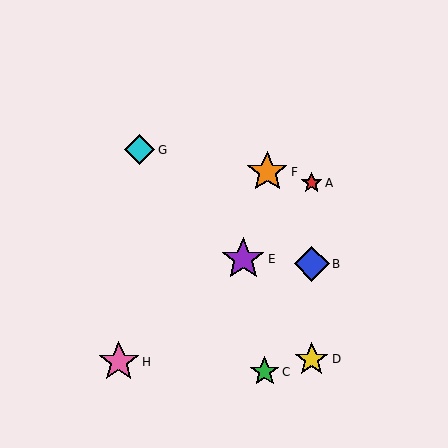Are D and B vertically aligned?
Yes, both are at x≈312.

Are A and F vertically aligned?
No, A is at x≈312 and F is at x≈267.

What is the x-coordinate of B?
Object B is at x≈312.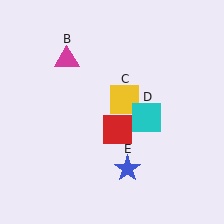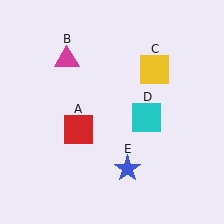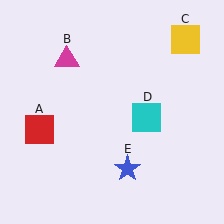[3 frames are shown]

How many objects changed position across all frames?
2 objects changed position: red square (object A), yellow square (object C).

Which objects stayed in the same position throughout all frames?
Magenta triangle (object B) and cyan square (object D) and blue star (object E) remained stationary.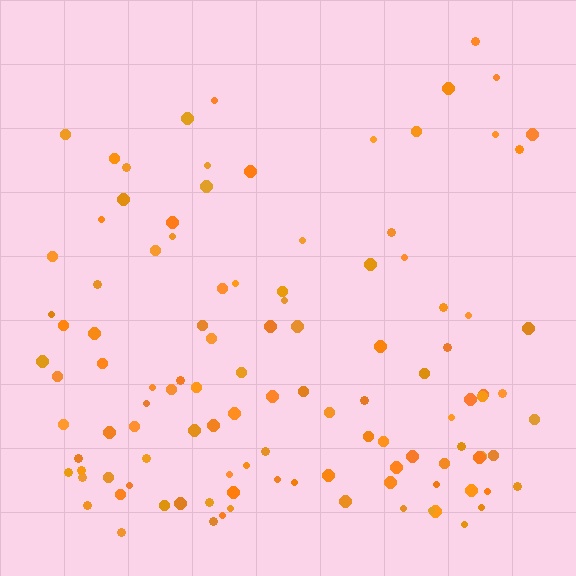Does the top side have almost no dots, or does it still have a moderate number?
Still a moderate number, just noticeably fewer than the bottom.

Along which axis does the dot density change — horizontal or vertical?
Vertical.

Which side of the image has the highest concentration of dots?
The bottom.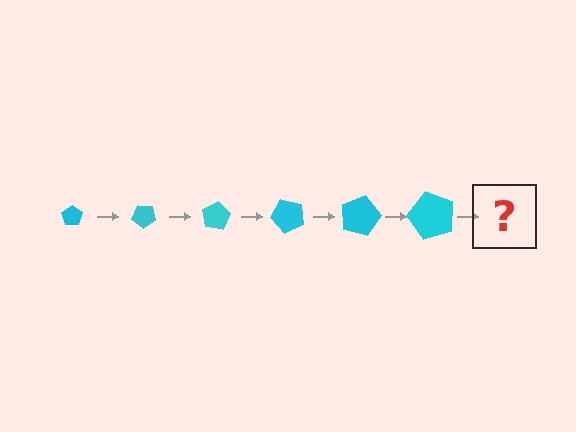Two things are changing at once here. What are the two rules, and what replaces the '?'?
The two rules are that the pentagon grows larger each step and it rotates 40 degrees each step. The '?' should be a pentagon, larger than the previous one and rotated 240 degrees from the start.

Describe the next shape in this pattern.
It should be a pentagon, larger than the previous one and rotated 240 degrees from the start.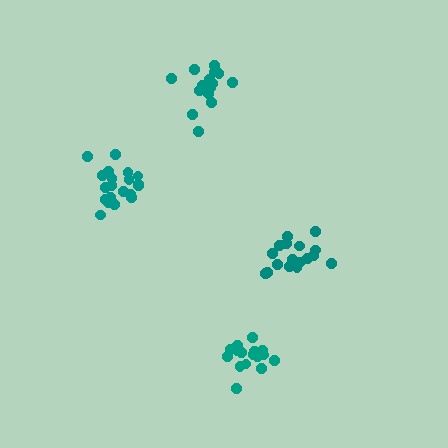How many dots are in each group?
Group 1: 20 dots, Group 2: 19 dots, Group 3: 17 dots, Group 4: 16 dots (72 total).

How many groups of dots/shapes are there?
There are 4 groups.